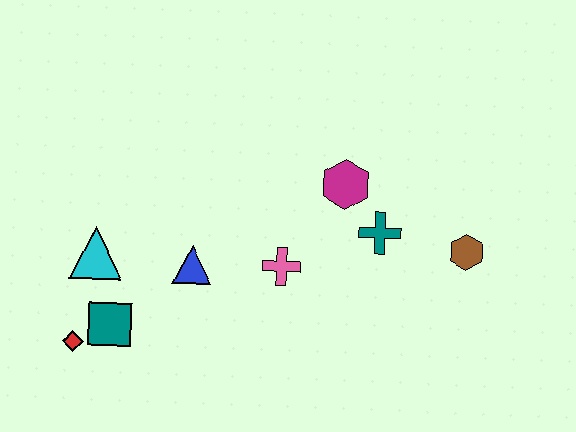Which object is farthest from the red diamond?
The brown hexagon is farthest from the red diamond.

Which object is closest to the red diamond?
The teal square is closest to the red diamond.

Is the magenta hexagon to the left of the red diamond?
No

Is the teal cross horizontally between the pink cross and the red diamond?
No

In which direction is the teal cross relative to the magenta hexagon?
The teal cross is below the magenta hexagon.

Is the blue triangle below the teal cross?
Yes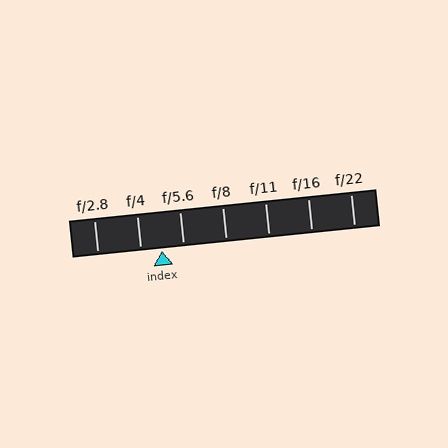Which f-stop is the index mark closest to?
The index mark is closest to f/5.6.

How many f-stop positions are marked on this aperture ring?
There are 7 f-stop positions marked.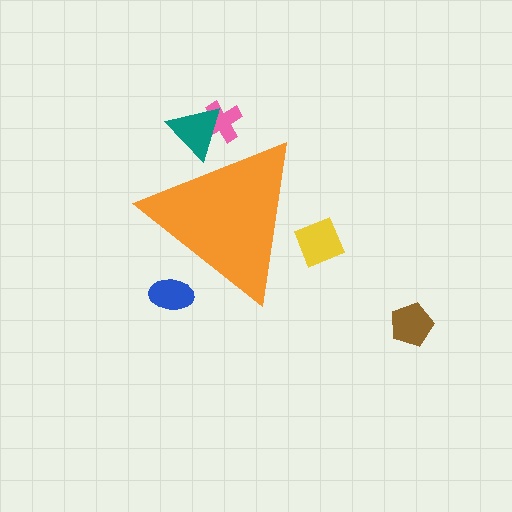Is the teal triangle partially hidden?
Yes, the teal triangle is partially hidden behind the orange triangle.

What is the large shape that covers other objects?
An orange triangle.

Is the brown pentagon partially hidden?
No, the brown pentagon is fully visible.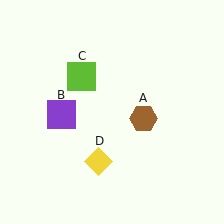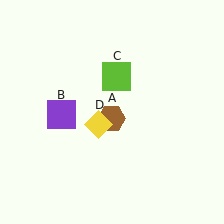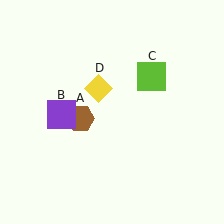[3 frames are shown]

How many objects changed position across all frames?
3 objects changed position: brown hexagon (object A), lime square (object C), yellow diamond (object D).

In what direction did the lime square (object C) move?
The lime square (object C) moved right.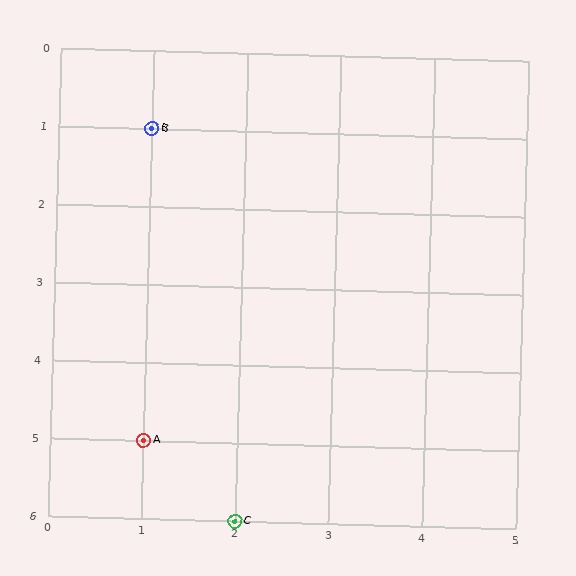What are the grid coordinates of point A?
Point A is at grid coordinates (1, 5).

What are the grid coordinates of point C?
Point C is at grid coordinates (2, 6).